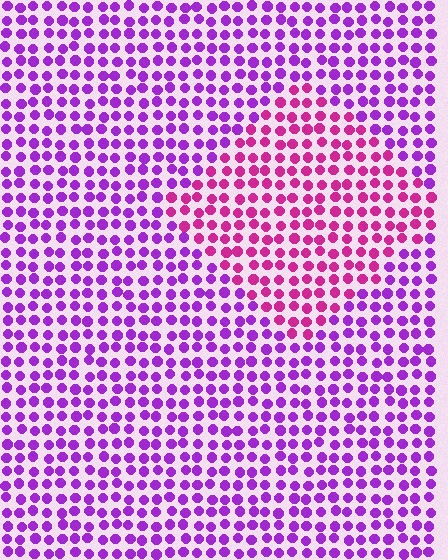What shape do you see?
I see a diamond.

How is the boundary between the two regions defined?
The boundary is defined purely by a slight shift in hue (about 37 degrees). Spacing, size, and orientation are identical on both sides.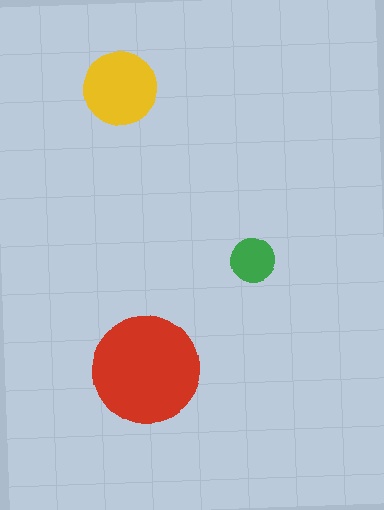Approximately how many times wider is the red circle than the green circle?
About 2.5 times wider.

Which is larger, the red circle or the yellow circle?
The red one.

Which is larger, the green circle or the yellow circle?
The yellow one.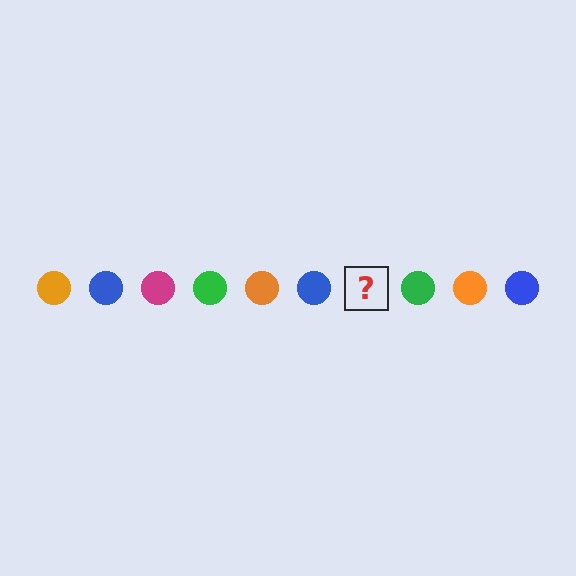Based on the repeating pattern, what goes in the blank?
The blank should be a magenta circle.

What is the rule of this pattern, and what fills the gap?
The rule is that the pattern cycles through orange, blue, magenta, green circles. The gap should be filled with a magenta circle.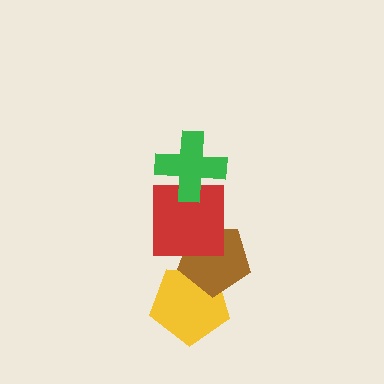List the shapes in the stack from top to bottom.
From top to bottom: the green cross, the red square, the brown pentagon, the yellow pentagon.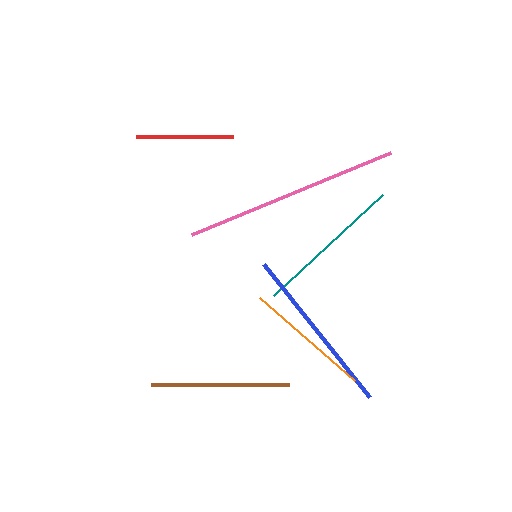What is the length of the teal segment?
The teal segment is approximately 148 pixels long.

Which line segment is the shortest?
The red line is the shortest at approximately 97 pixels.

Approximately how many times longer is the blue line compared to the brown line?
The blue line is approximately 1.2 times the length of the brown line.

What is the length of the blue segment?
The blue segment is approximately 171 pixels long.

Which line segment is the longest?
The pink line is the longest at approximately 215 pixels.